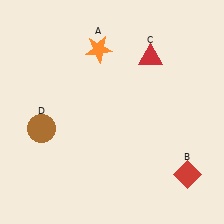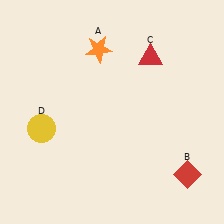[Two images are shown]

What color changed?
The circle (D) changed from brown in Image 1 to yellow in Image 2.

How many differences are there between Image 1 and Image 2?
There is 1 difference between the two images.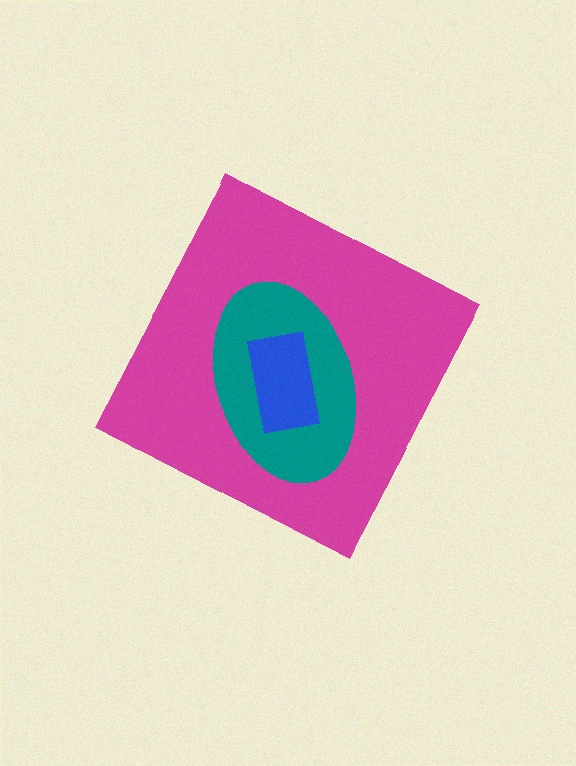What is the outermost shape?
The magenta diamond.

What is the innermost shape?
The blue rectangle.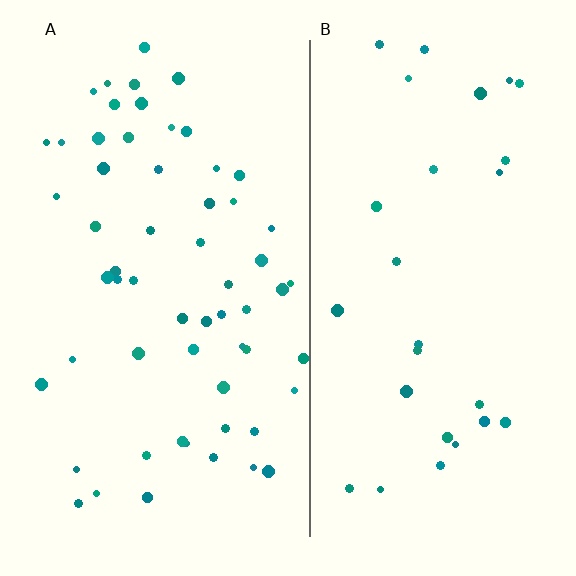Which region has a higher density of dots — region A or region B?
A (the left).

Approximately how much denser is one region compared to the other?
Approximately 2.1× — region A over region B.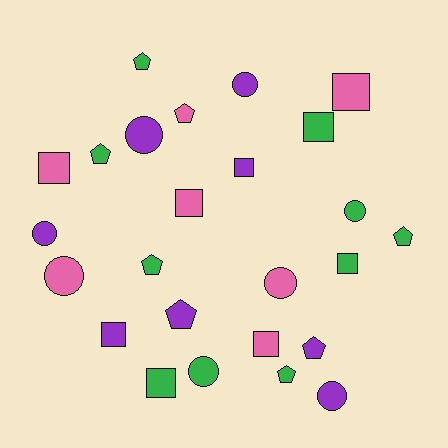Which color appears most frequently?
Green, with 10 objects.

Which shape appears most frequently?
Square, with 9 objects.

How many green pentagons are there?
There are 5 green pentagons.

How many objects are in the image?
There are 25 objects.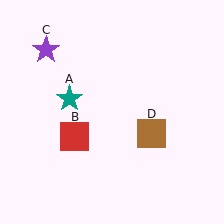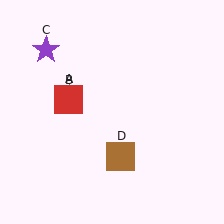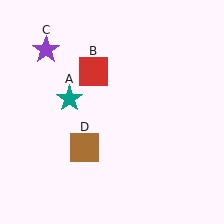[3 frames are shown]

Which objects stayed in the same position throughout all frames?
Teal star (object A) and purple star (object C) remained stationary.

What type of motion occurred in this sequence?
The red square (object B), brown square (object D) rotated clockwise around the center of the scene.